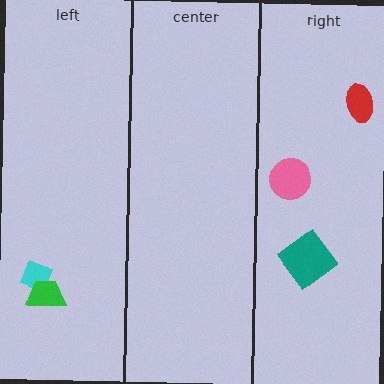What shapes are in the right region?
The teal diamond, the red ellipse, the pink circle.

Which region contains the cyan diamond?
The left region.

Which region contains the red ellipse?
The right region.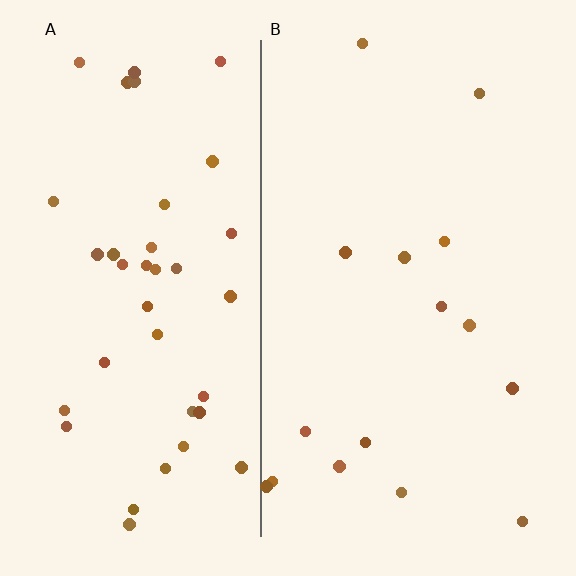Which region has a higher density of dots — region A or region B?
A (the left).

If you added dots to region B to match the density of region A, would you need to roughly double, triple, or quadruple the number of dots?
Approximately triple.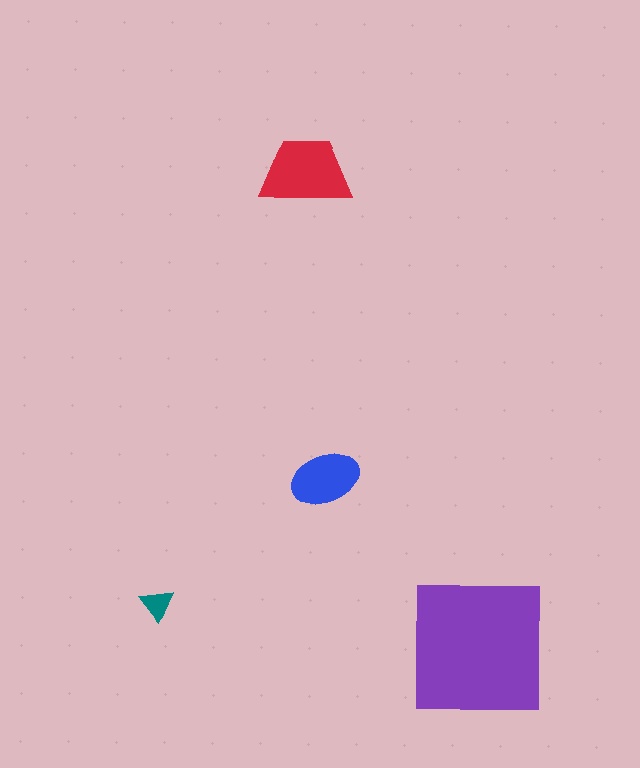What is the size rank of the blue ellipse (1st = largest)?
3rd.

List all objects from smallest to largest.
The teal triangle, the blue ellipse, the red trapezoid, the purple square.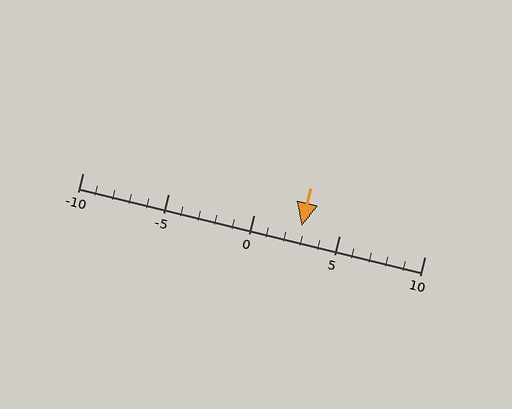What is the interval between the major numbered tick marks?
The major tick marks are spaced 5 units apart.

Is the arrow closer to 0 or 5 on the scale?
The arrow is closer to 5.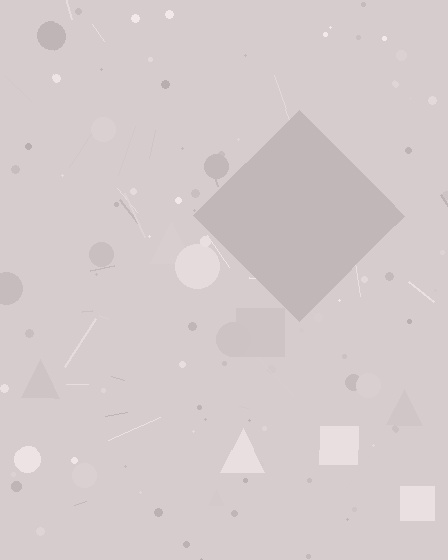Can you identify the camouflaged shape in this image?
The camouflaged shape is a diamond.